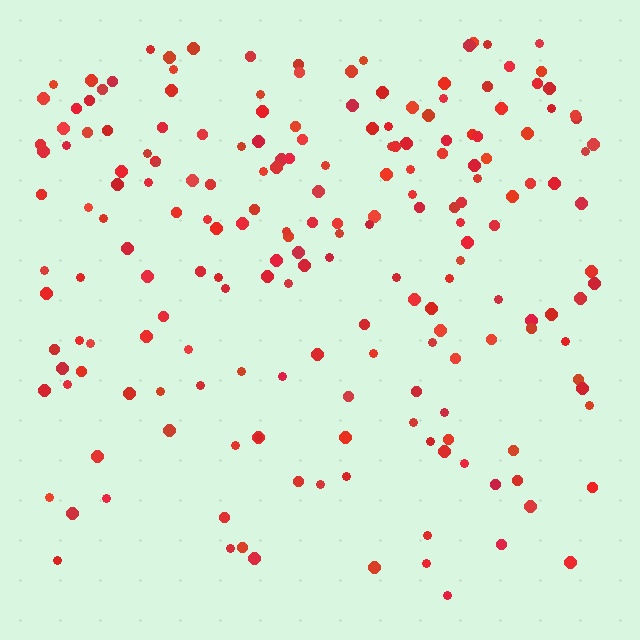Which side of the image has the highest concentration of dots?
The top.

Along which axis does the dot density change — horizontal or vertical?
Vertical.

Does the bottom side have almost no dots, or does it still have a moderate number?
Still a moderate number, just noticeably fewer than the top.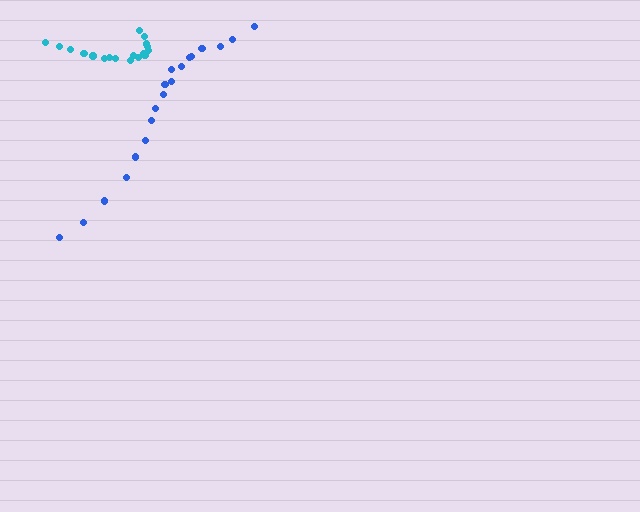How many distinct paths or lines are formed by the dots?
There are 2 distinct paths.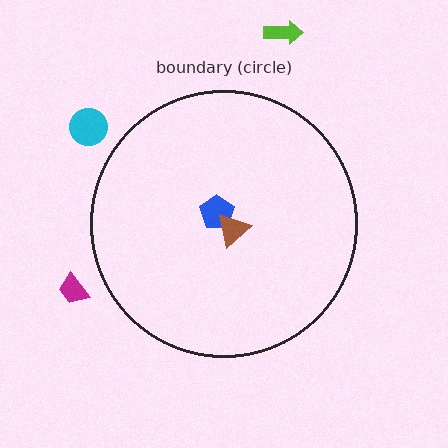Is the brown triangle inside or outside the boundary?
Inside.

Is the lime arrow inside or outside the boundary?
Outside.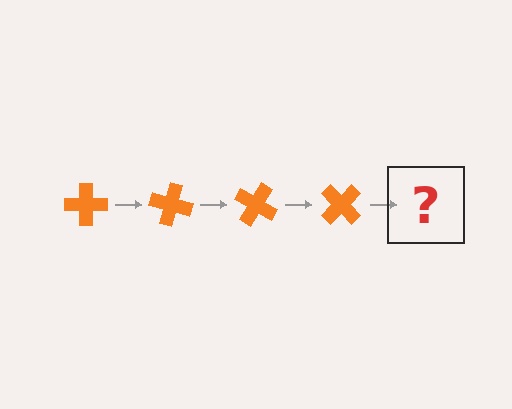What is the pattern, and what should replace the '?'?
The pattern is that the cross rotates 15 degrees each step. The '?' should be an orange cross rotated 60 degrees.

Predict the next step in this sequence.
The next step is an orange cross rotated 60 degrees.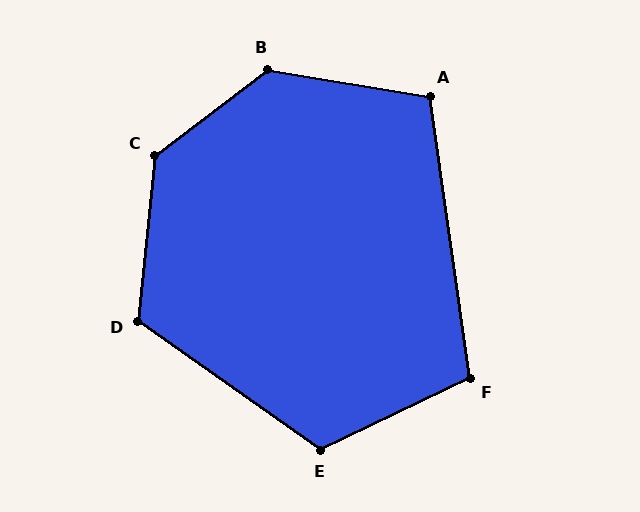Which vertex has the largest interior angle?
B, at approximately 133 degrees.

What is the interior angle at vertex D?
Approximately 119 degrees (obtuse).